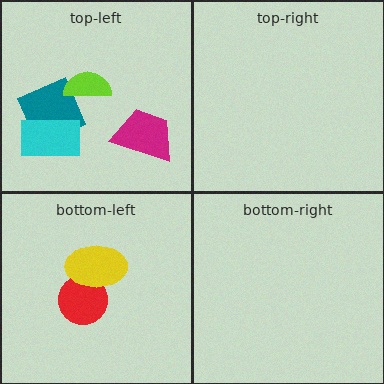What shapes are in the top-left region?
The teal square, the cyan rectangle, the magenta trapezoid, the lime semicircle.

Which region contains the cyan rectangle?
The top-left region.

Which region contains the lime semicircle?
The top-left region.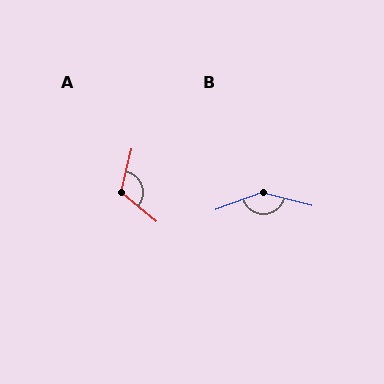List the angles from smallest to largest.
A (117°), B (146°).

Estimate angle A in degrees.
Approximately 117 degrees.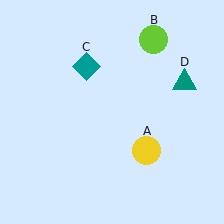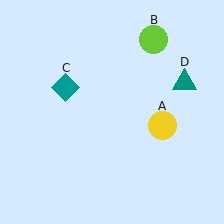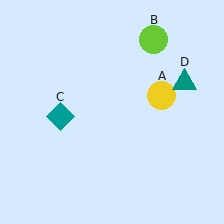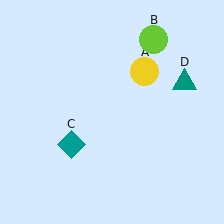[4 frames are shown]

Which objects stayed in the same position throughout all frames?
Lime circle (object B) and teal triangle (object D) remained stationary.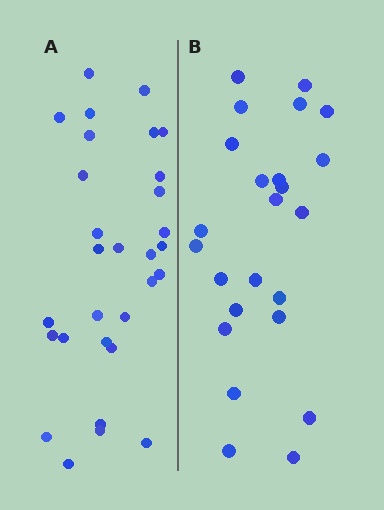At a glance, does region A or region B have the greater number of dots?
Region A (the left region) has more dots.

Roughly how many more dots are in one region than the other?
Region A has about 6 more dots than region B.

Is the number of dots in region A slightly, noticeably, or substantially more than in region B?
Region A has noticeably more, but not dramatically so. The ratio is roughly 1.2 to 1.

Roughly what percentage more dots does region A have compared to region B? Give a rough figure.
About 25% more.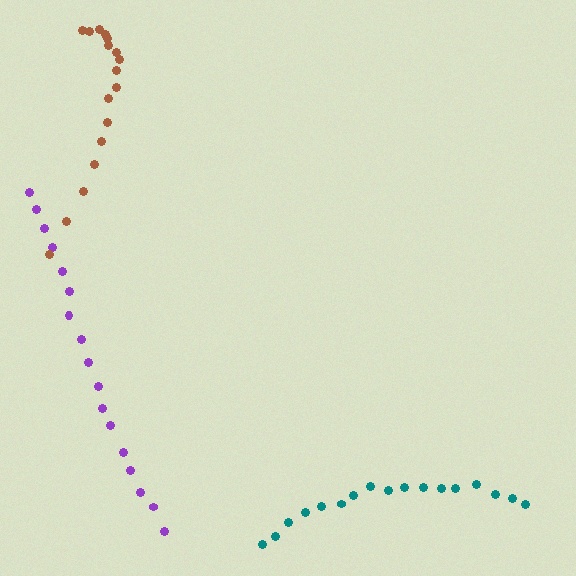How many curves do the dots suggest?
There are 3 distinct paths.